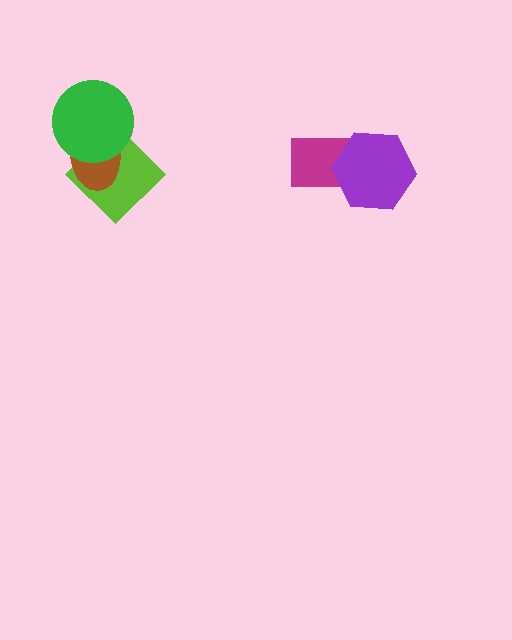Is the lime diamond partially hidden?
Yes, it is partially covered by another shape.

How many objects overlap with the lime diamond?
2 objects overlap with the lime diamond.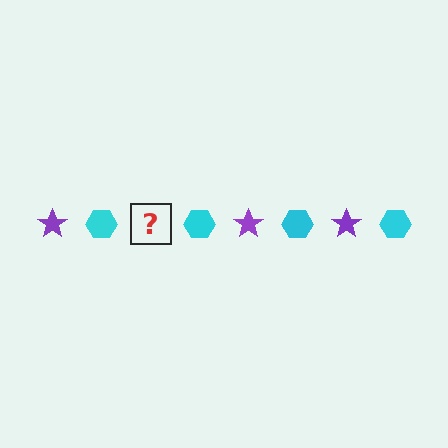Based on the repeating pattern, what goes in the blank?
The blank should be a purple star.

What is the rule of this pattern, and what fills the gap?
The rule is that the pattern alternates between purple star and cyan hexagon. The gap should be filled with a purple star.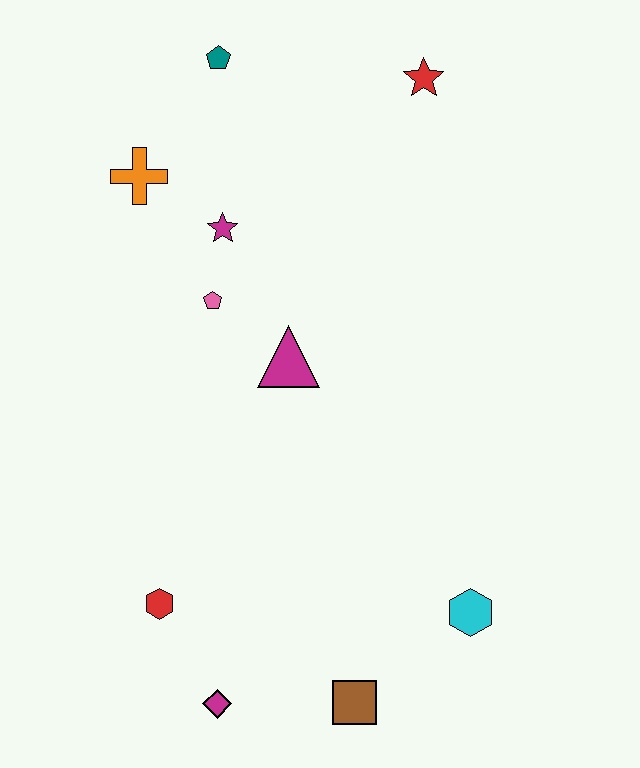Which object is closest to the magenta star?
The pink pentagon is closest to the magenta star.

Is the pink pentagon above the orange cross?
No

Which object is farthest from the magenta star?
The brown square is farthest from the magenta star.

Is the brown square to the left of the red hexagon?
No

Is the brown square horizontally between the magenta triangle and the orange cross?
No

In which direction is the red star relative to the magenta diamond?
The red star is above the magenta diamond.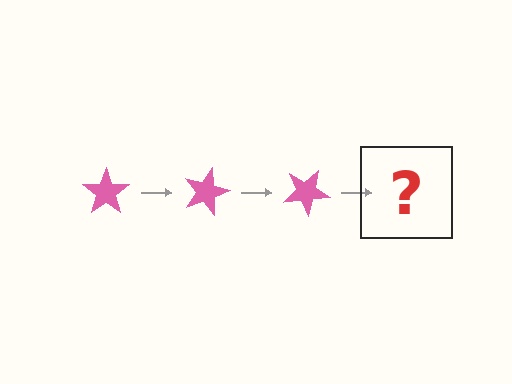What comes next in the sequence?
The next element should be a pink star rotated 45 degrees.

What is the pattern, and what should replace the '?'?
The pattern is that the star rotates 15 degrees each step. The '?' should be a pink star rotated 45 degrees.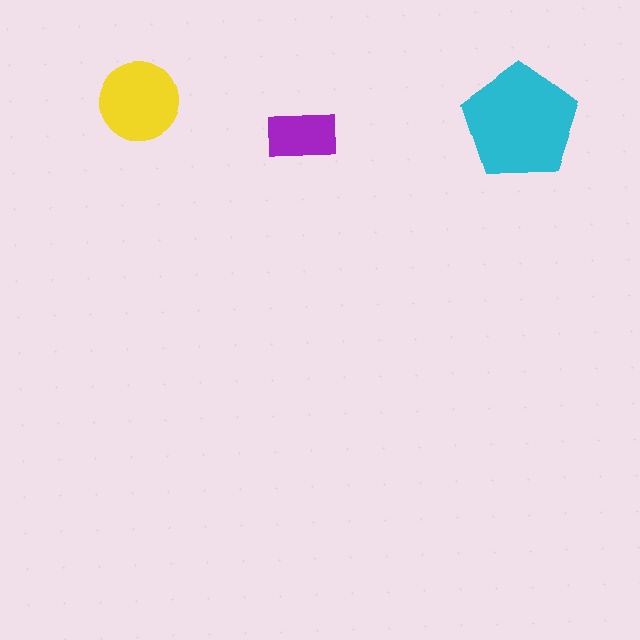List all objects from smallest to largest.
The purple rectangle, the yellow circle, the cyan pentagon.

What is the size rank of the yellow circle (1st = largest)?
2nd.